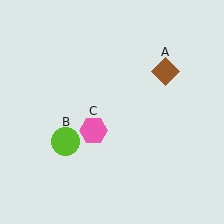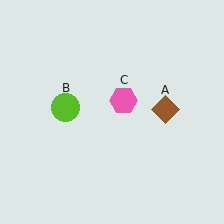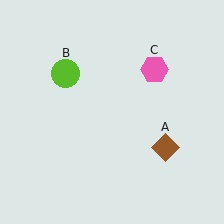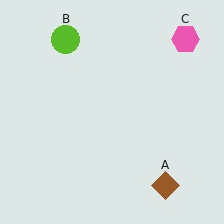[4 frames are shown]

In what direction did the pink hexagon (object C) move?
The pink hexagon (object C) moved up and to the right.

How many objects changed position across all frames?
3 objects changed position: brown diamond (object A), lime circle (object B), pink hexagon (object C).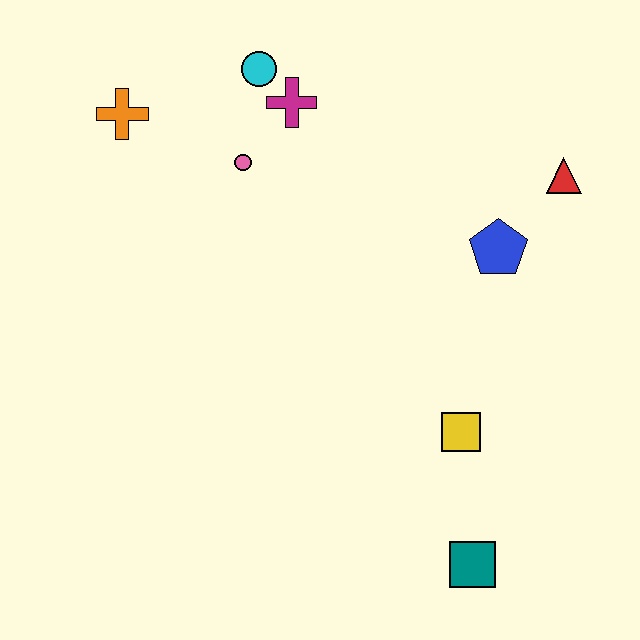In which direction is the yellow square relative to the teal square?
The yellow square is above the teal square.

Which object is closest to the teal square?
The yellow square is closest to the teal square.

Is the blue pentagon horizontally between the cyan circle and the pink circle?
No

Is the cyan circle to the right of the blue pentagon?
No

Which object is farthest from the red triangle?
The orange cross is farthest from the red triangle.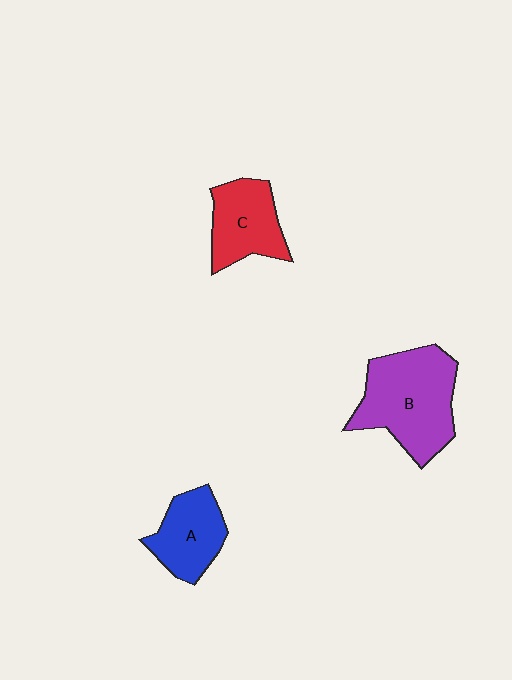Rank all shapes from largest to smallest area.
From largest to smallest: B (purple), C (red), A (blue).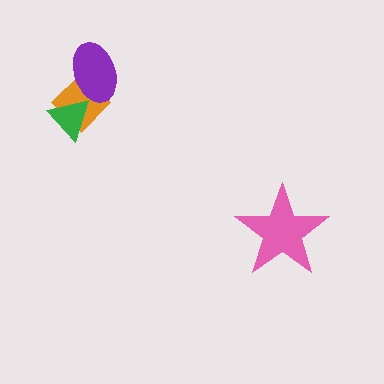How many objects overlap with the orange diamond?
2 objects overlap with the orange diamond.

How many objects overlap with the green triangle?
1 object overlaps with the green triangle.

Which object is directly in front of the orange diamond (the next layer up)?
The purple ellipse is directly in front of the orange diamond.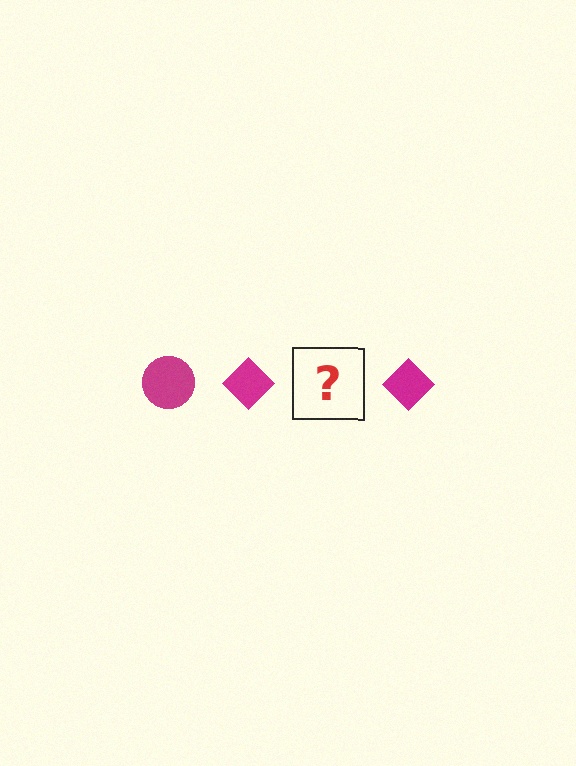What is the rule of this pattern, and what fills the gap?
The rule is that the pattern cycles through circle, diamond shapes in magenta. The gap should be filled with a magenta circle.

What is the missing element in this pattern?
The missing element is a magenta circle.